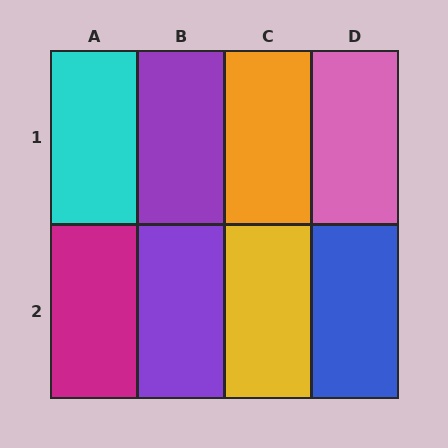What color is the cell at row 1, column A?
Cyan.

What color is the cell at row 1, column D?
Pink.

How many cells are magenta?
1 cell is magenta.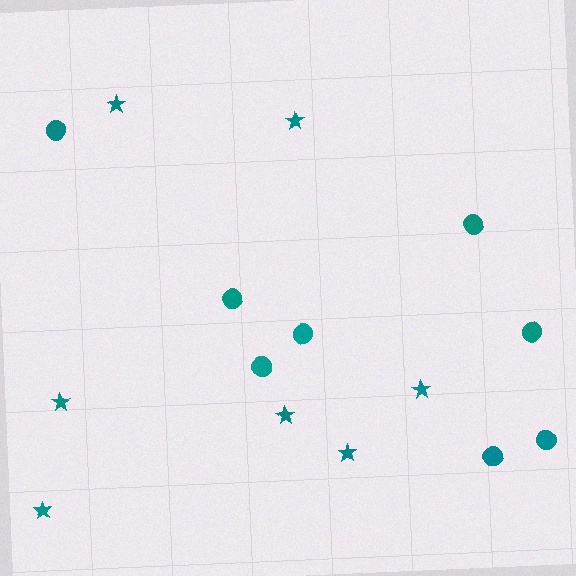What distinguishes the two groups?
There are 2 groups: one group of stars (7) and one group of circles (8).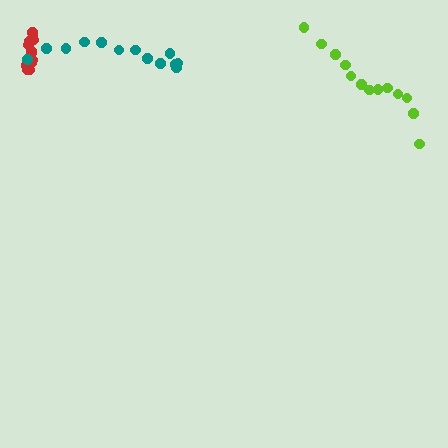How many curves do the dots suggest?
There are 3 distinct paths.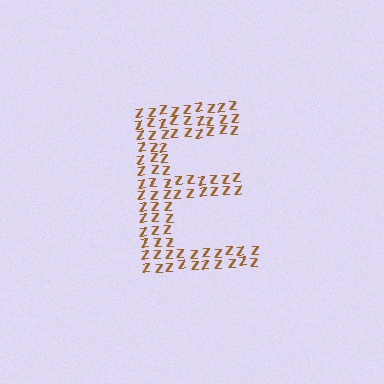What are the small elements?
The small elements are letter Z's.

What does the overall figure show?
The overall figure shows the letter E.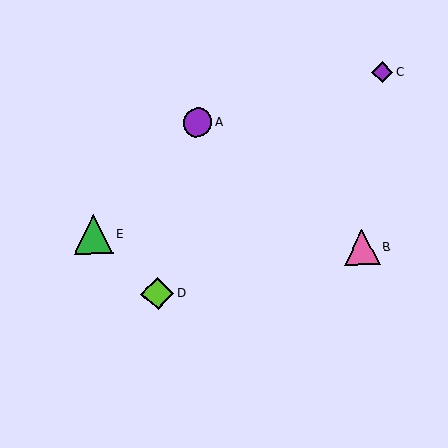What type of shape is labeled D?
Shape D is a lime diamond.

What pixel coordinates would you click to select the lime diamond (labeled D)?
Click at (157, 294) to select the lime diamond D.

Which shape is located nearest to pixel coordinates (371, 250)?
The pink triangle (labeled B) at (362, 247) is nearest to that location.